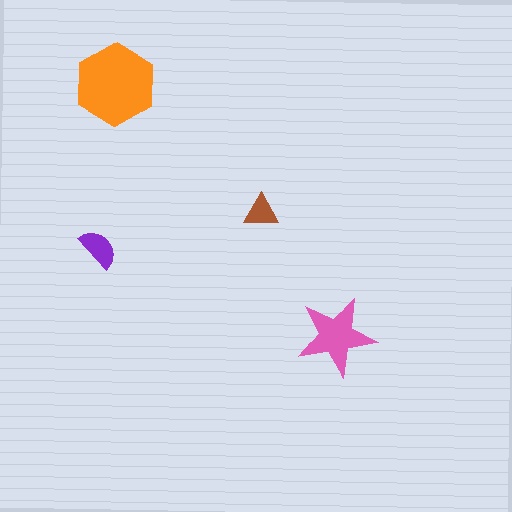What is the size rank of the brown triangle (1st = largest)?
4th.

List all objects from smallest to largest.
The brown triangle, the purple semicircle, the pink star, the orange hexagon.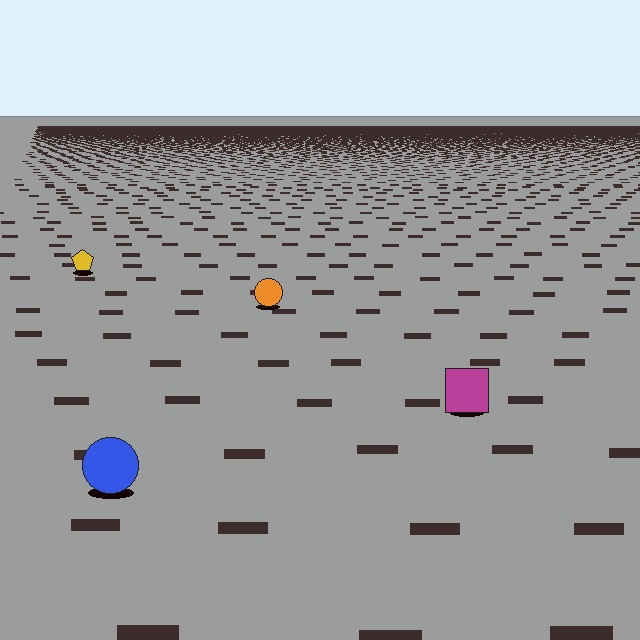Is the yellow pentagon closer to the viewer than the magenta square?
No. The magenta square is closer — you can tell from the texture gradient: the ground texture is coarser near it.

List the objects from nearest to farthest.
From nearest to farthest: the blue circle, the magenta square, the orange circle, the yellow pentagon.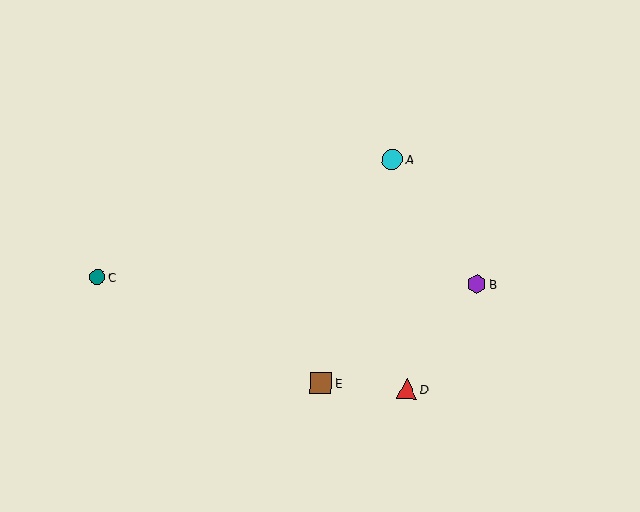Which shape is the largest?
The brown square (labeled E) is the largest.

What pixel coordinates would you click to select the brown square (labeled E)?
Click at (321, 383) to select the brown square E.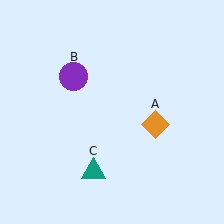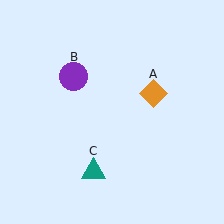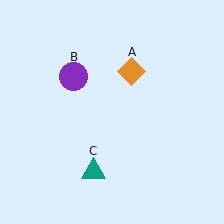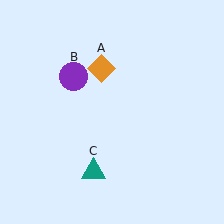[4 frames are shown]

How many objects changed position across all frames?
1 object changed position: orange diamond (object A).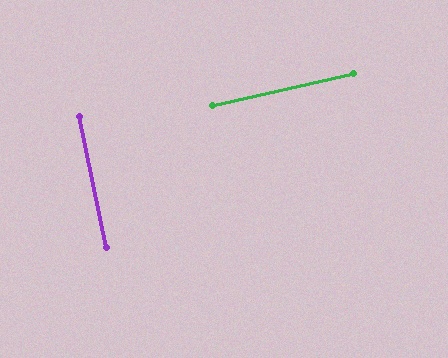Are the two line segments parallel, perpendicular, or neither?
Perpendicular — they meet at approximately 89°.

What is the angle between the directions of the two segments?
Approximately 89 degrees.